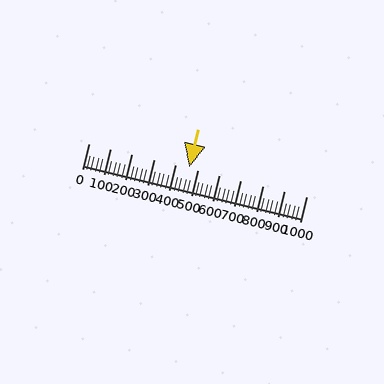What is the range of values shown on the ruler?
The ruler shows values from 0 to 1000.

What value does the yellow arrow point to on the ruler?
The yellow arrow points to approximately 460.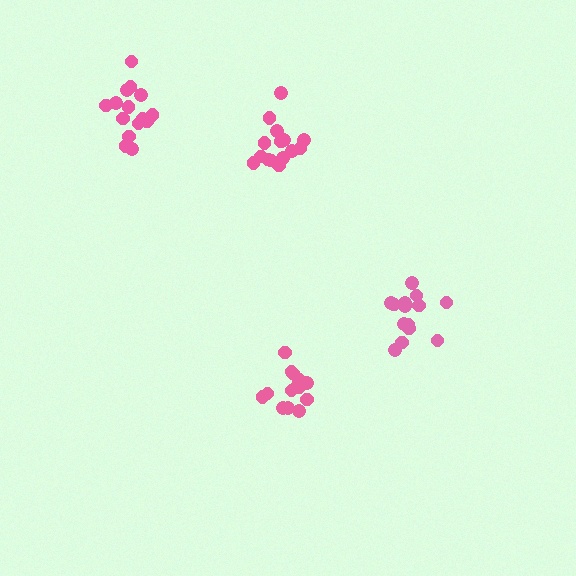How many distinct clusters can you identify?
There are 4 distinct clusters.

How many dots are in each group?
Group 1: 15 dots, Group 2: 14 dots, Group 3: 14 dots, Group 4: 15 dots (58 total).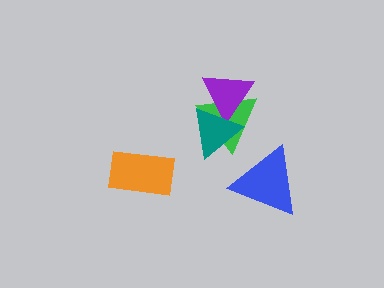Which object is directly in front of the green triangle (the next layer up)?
The purple triangle is directly in front of the green triangle.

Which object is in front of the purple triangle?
The teal triangle is in front of the purple triangle.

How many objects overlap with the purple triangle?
2 objects overlap with the purple triangle.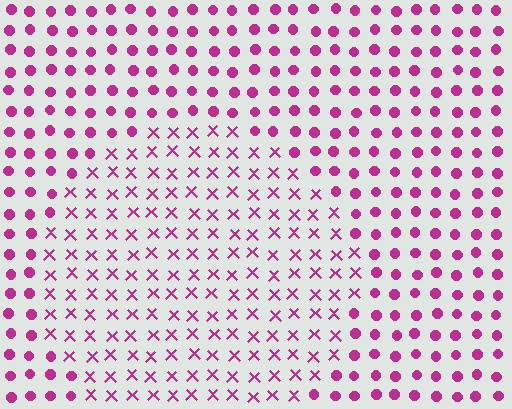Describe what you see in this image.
The image is filled with small magenta elements arranged in a uniform grid. A circle-shaped region contains X marks, while the surrounding area contains circles. The boundary is defined purely by the change in element shape.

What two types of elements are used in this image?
The image uses X marks inside the circle region and circles outside it.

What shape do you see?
I see a circle.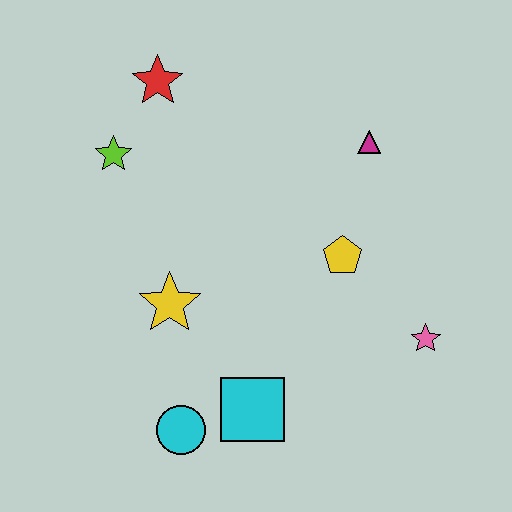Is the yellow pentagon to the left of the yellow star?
No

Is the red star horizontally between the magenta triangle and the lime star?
Yes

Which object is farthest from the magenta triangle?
The cyan circle is farthest from the magenta triangle.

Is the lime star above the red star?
No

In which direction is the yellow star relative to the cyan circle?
The yellow star is above the cyan circle.